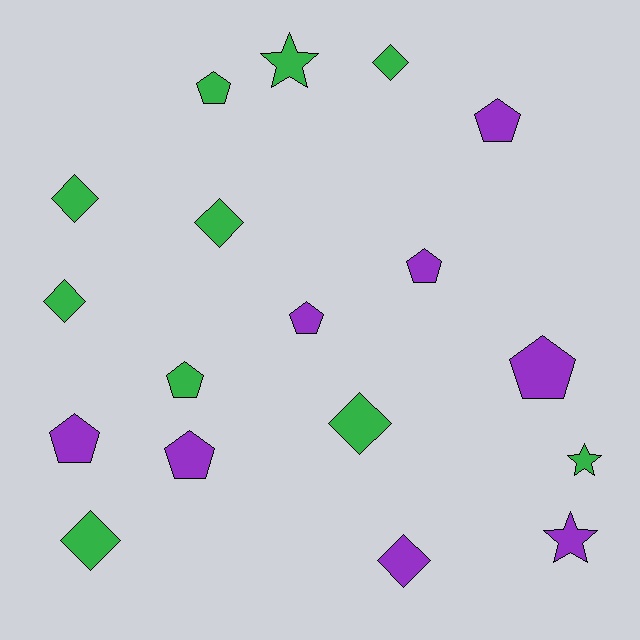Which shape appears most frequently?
Pentagon, with 8 objects.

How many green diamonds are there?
There are 6 green diamonds.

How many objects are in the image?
There are 18 objects.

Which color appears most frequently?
Green, with 10 objects.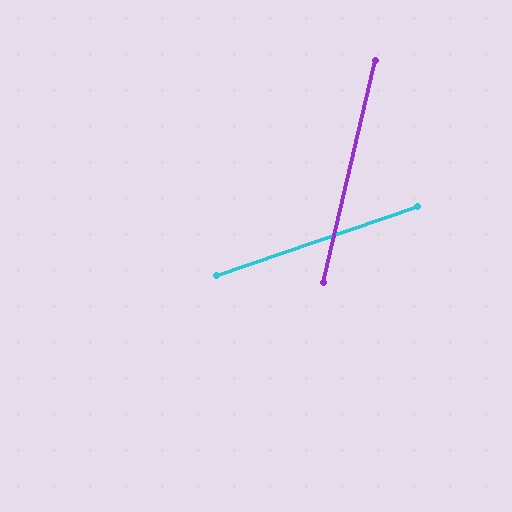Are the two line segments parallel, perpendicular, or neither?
Neither parallel nor perpendicular — they differ by about 58°.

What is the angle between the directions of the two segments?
Approximately 58 degrees.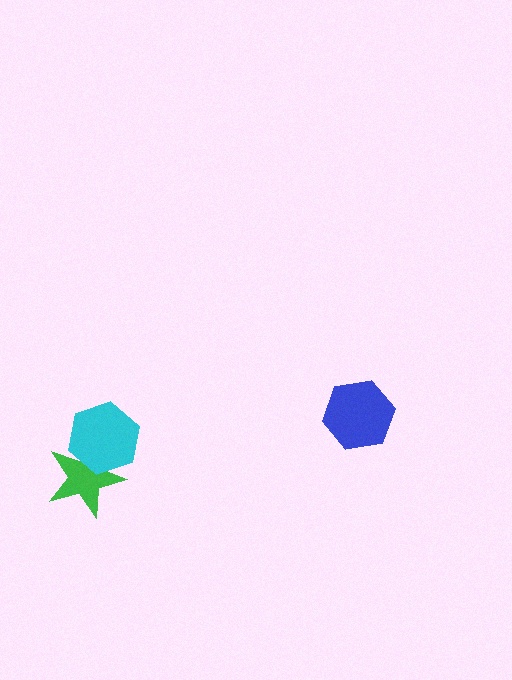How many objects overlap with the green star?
1 object overlaps with the green star.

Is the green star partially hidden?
Yes, it is partially covered by another shape.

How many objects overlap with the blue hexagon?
0 objects overlap with the blue hexagon.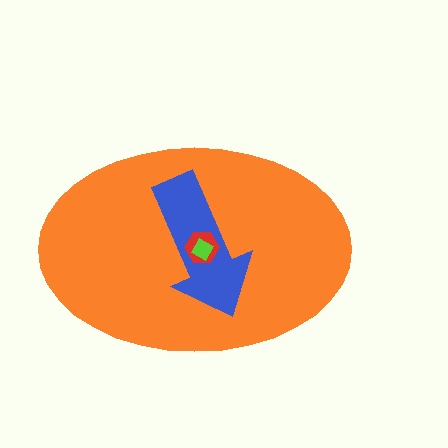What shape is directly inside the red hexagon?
The lime diamond.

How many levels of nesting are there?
4.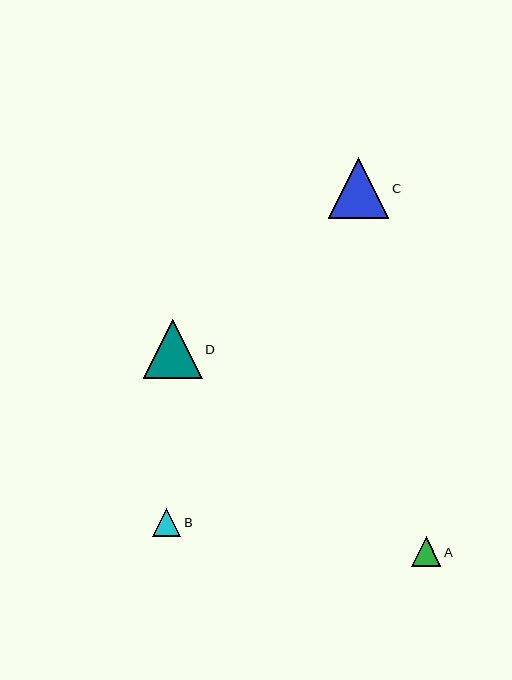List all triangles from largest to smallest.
From largest to smallest: C, D, A, B.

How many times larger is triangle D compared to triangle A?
Triangle D is approximately 2.0 times the size of triangle A.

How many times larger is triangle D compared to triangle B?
Triangle D is approximately 2.1 times the size of triangle B.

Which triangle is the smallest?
Triangle B is the smallest with a size of approximately 28 pixels.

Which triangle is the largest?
Triangle C is the largest with a size of approximately 61 pixels.